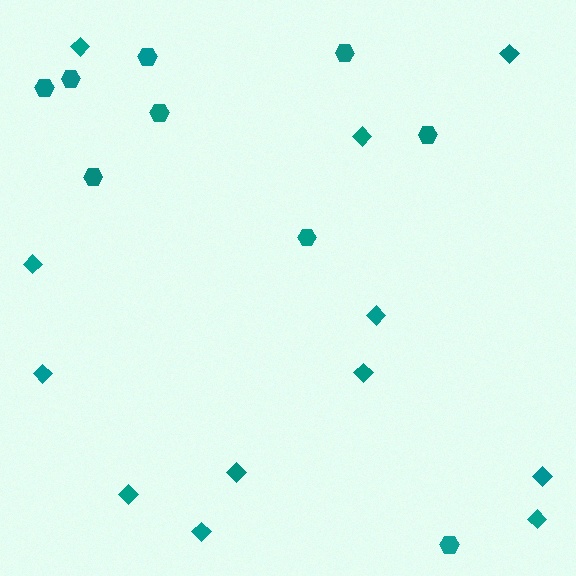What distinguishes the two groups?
There are 2 groups: one group of hexagons (9) and one group of diamonds (12).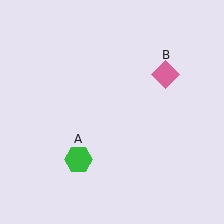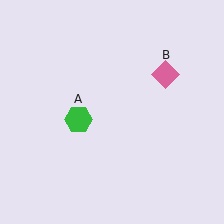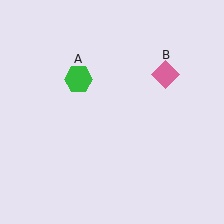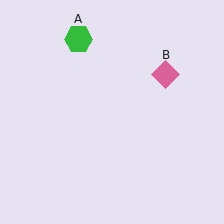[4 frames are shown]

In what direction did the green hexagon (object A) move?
The green hexagon (object A) moved up.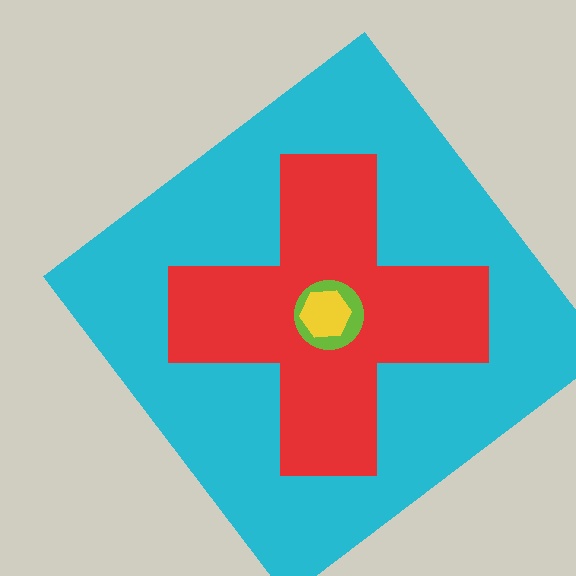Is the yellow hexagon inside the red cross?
Yes.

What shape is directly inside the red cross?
The lime circle.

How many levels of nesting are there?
4.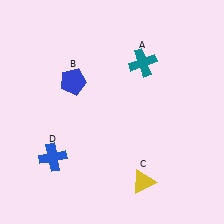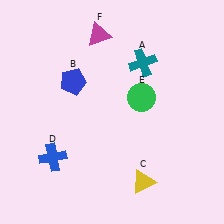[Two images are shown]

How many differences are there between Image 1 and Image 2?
There are 2 differences between the two images.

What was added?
A green circle (E), a magenta triangle (F) were added in Image 2.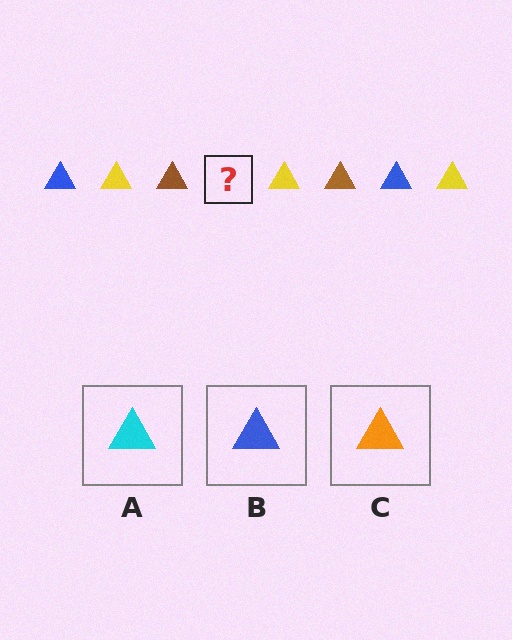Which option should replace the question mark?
Option B.